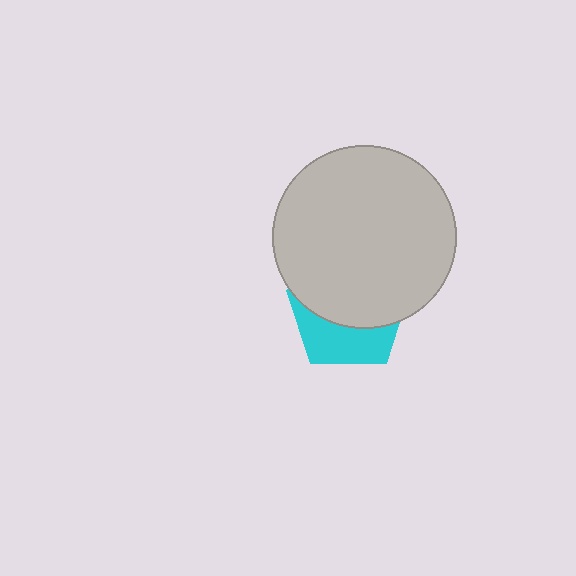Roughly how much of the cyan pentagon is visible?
A small part of it is visible (roughly 38%).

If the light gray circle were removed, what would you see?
You would see the complete cyan pentagon.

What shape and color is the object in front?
The object in front is a light gray circle.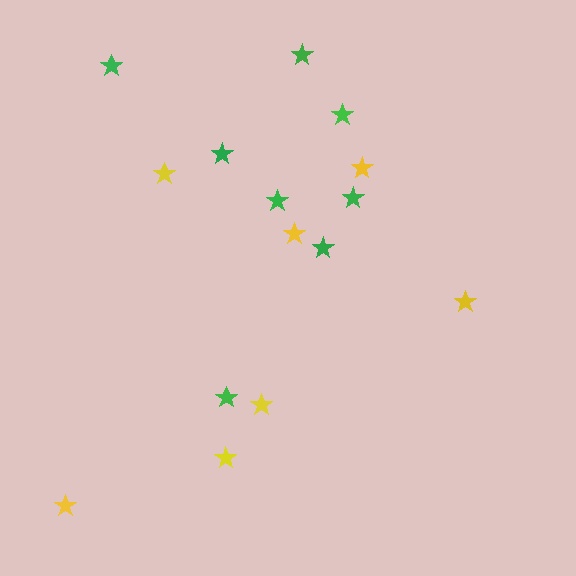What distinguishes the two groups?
There are 2 groups: one group of yellow stars (7) and one group of green stars (8).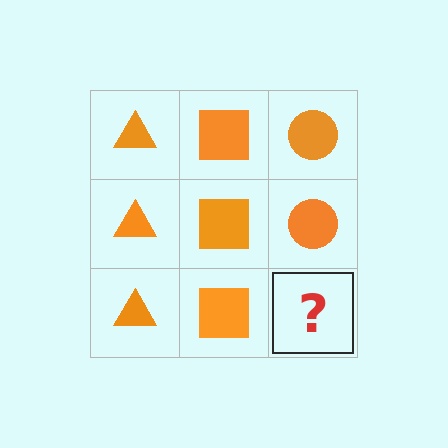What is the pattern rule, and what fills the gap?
The rule is that each column has a consistent shape. The gap should be filled with an orange circle.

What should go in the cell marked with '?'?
The missing cell should contain an orange circle.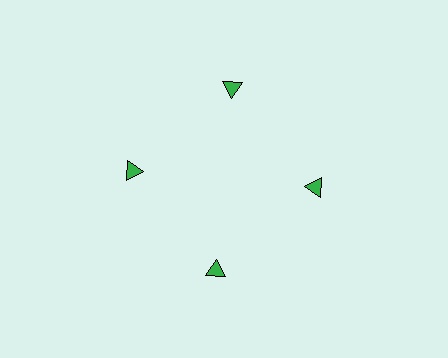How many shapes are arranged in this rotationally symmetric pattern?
There are 4 shapes, arranged in 4 groups of 1.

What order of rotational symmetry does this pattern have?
This pattern has 4-fold rotational symmetry.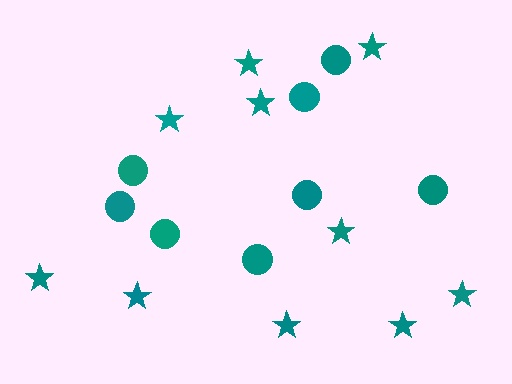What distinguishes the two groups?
There are 2 groups: one group of stars (10) and one group of circles (8).